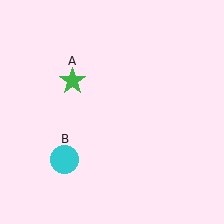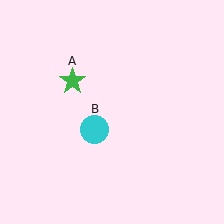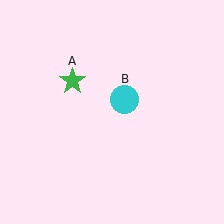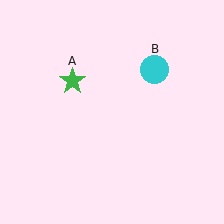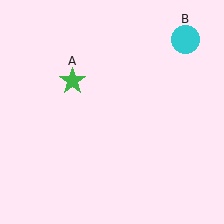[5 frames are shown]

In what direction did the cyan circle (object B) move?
The cyan circle (object B) moved up and to the right.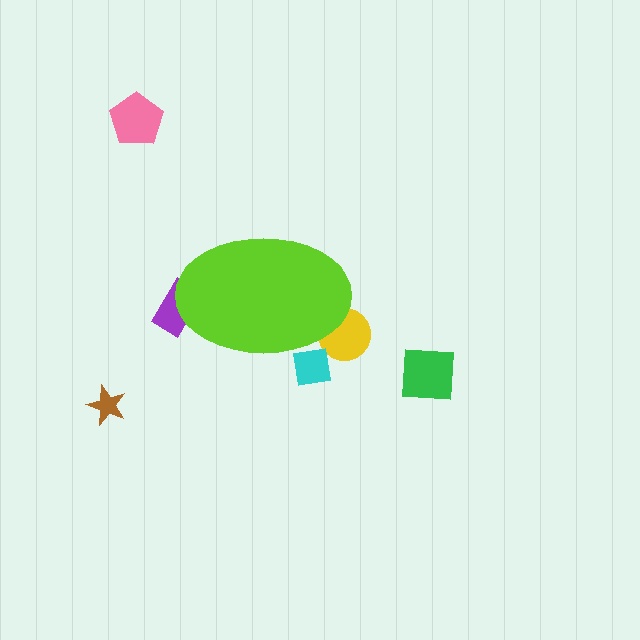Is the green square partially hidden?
No, the green square is fully visible.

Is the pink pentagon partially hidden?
No, the pink pentagon is fully visible.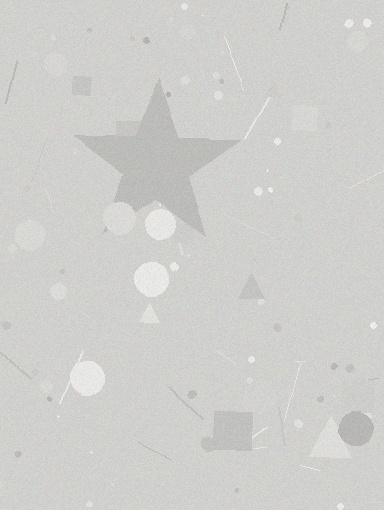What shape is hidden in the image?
A star is hidden in the image.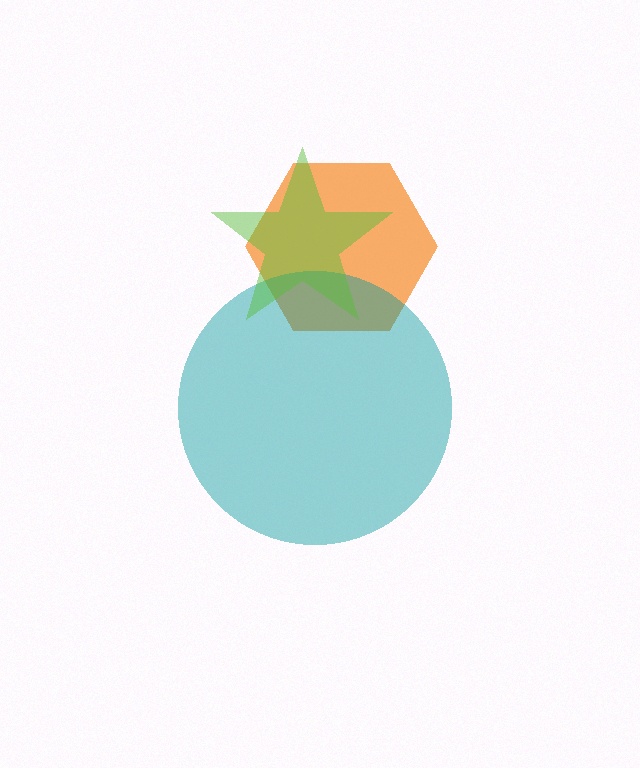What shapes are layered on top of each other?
The layered shapes are: an orange hexagon, a teal circle, a lime star.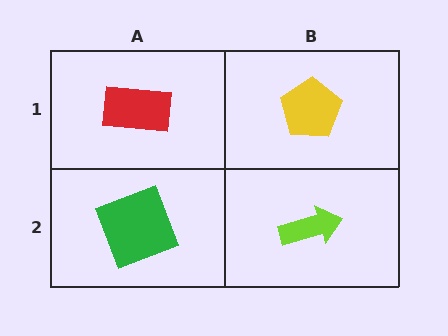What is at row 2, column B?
A lime arrow.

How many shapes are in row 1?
2 shapes.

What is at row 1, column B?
A yellow pentagon.